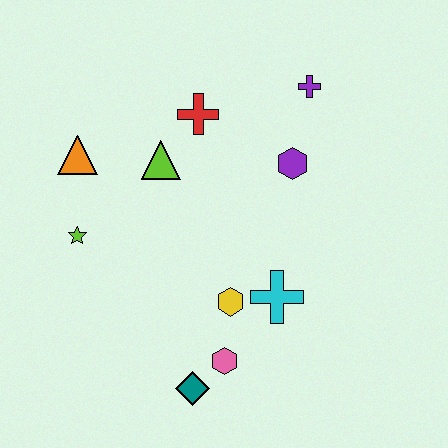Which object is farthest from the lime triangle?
The teal diamond is farthest from the lime triangle.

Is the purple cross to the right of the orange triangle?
Yes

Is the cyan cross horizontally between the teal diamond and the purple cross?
Yes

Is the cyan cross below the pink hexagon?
No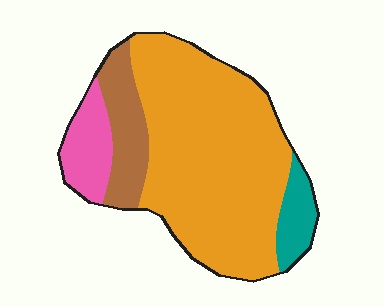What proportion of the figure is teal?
Teal covers about 10% of the figure.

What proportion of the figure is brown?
Brown takes up about one eighth (1/8) of the figure.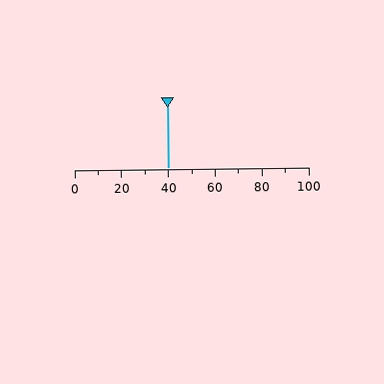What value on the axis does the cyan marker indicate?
The marker indicates approximately 40.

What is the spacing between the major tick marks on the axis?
The major ticks are spaced 20 apart.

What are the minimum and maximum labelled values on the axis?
The axis runs from 0 to 100.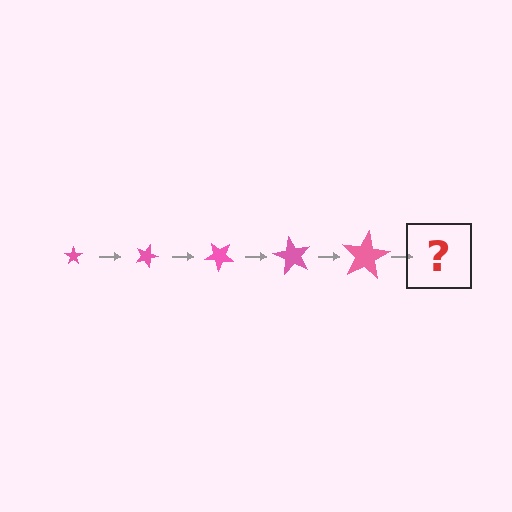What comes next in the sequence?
The next element should be a star, larger than the previous one and rotated 100 degrees from the start.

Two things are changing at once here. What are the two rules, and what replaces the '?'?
The two rules are that the star grows larger each step and it rotates 20 degrees each step. The '?' should be a star, larger than the previous one and rotated 100 degrees from the start.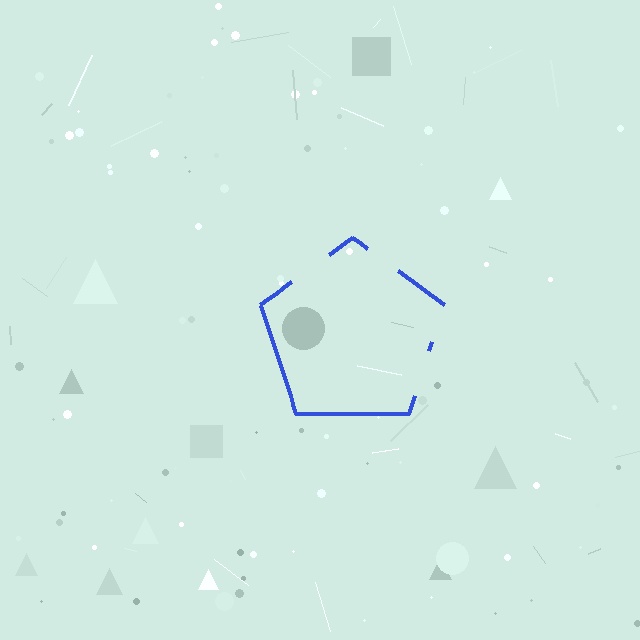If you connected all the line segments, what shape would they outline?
They would outline a pentagon.